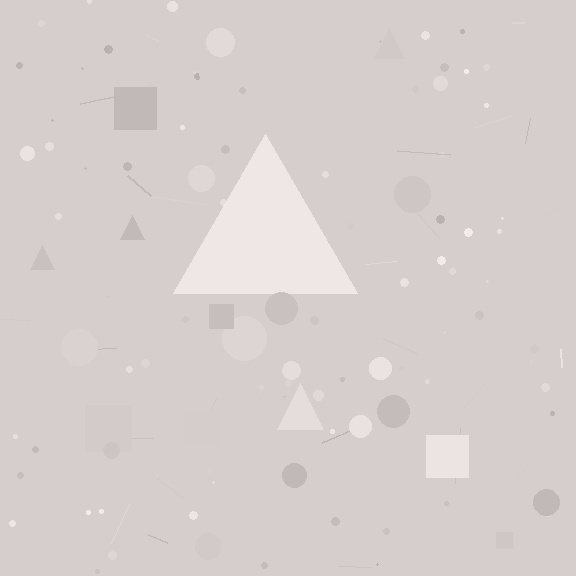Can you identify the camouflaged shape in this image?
The camouflaged shape is a triangle.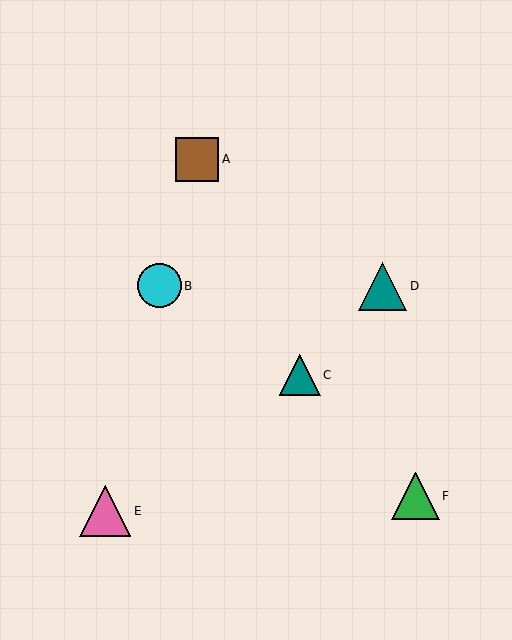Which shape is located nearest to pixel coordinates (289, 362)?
The teal triangle (labeled C) at (300, 375) is nearest to that location.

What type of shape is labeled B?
Shape B is a cyan circle.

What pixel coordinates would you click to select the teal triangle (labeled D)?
Click at (382, 286) to select the teal triangle D.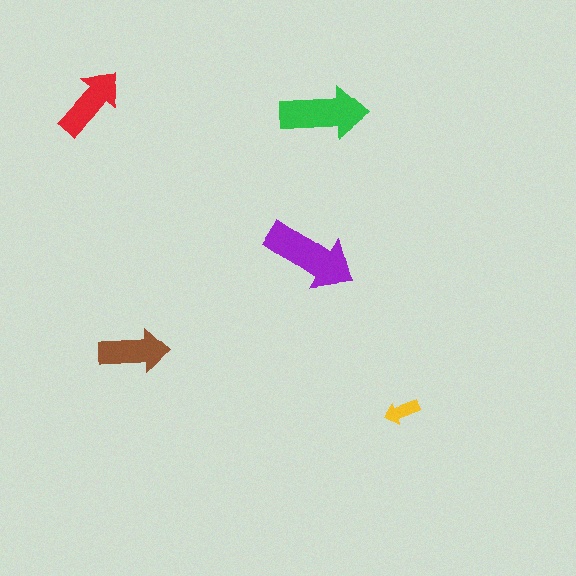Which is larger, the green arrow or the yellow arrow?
The green one.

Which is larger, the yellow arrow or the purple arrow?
The purple one.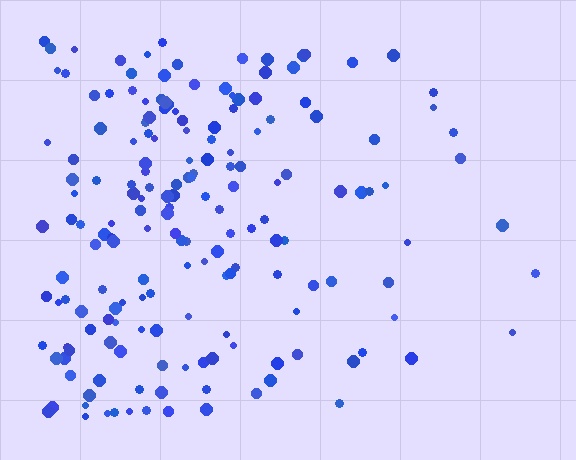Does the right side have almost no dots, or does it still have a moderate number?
Still a moderate number, just noticeably fewer than the left.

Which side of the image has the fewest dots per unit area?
The right.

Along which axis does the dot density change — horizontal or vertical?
Horizontal.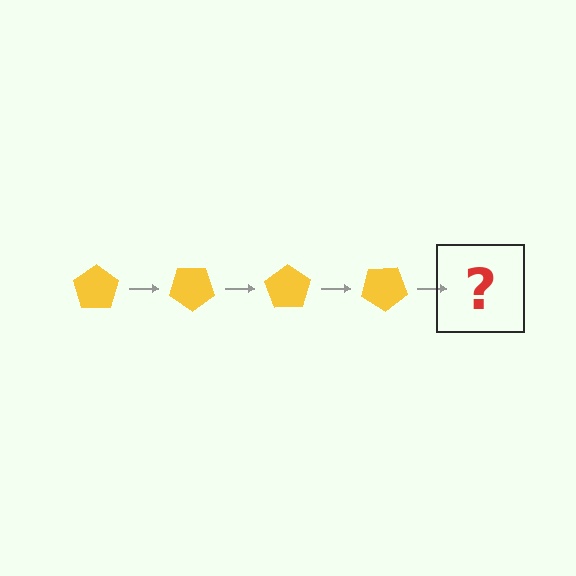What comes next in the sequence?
The next element should be a yellow pentagon rotated 140 degrees.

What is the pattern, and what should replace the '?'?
The pattern is that the pentagon rotates 35 degrees each step. The '?' should be a yellow pentagon rotated 140 degrees.